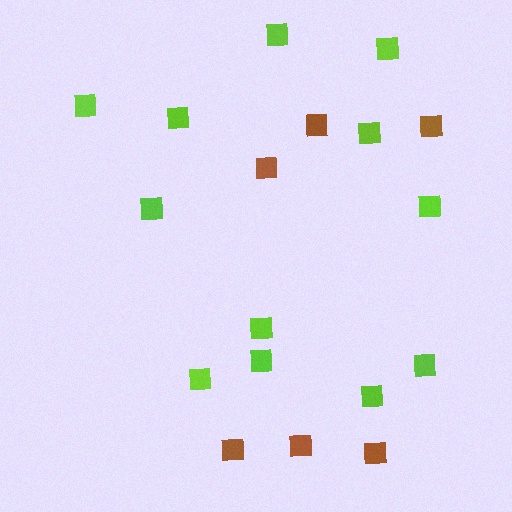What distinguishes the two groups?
There are 2 groups: one group of brown squares (6) and one group of lime squares (12).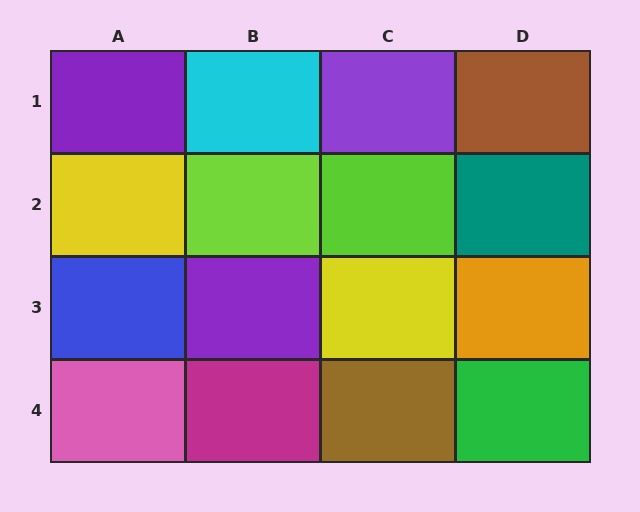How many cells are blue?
1 cell is blue.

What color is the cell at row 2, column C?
Lime.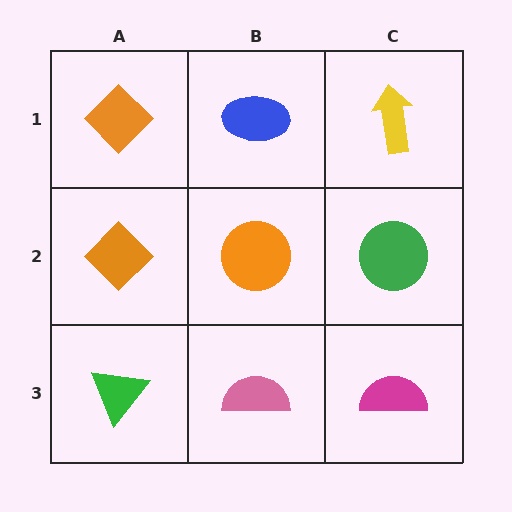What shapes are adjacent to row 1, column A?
An orange diamond (row 2, column A), a blue ellipse (row 1, column B).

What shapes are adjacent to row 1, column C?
A green circle (row 2, column C), a blue ellipse (row 1, column B).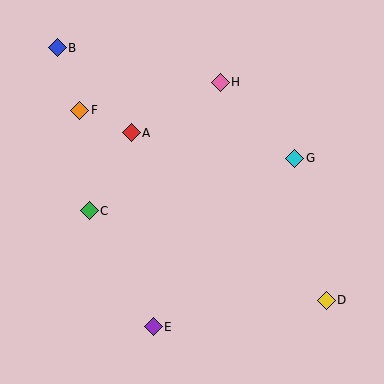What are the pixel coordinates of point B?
Point B is at (57, 48).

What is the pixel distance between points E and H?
The distance between E and H is 254 pixels.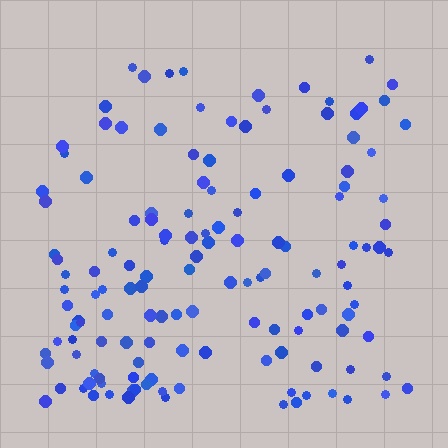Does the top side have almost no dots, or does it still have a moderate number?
Still a moderate number, just noticeably fewer than the bottom.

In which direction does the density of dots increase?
From top to bottom, with the bottom side densest.